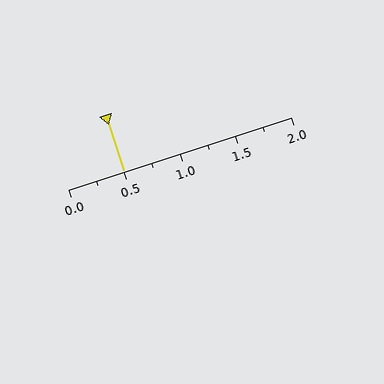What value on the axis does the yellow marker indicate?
The marker indicates approximately 0.5.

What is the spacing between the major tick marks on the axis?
The major ticks are spaced 0.5 apart.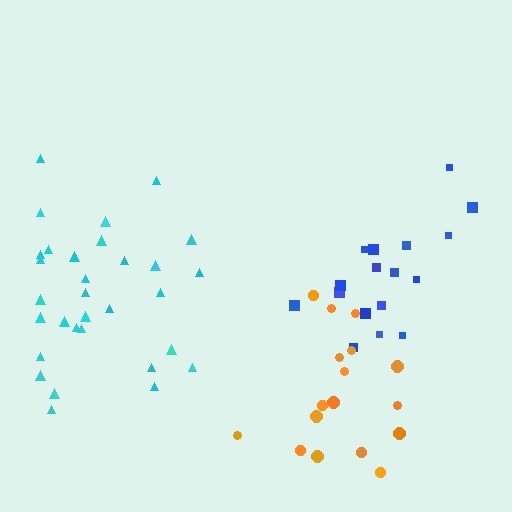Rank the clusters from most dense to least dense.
cyan, blue, orange.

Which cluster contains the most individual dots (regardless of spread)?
Cyan (32).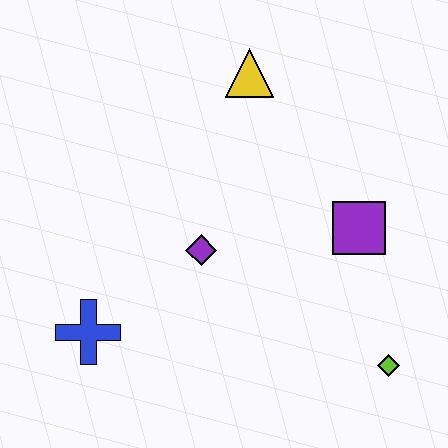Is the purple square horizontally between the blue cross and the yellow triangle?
No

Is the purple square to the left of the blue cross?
No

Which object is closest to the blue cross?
The purple diamond is closest to the blue cross.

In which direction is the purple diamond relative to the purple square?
The purple diamond is to the left of the purple square.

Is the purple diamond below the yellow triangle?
Yes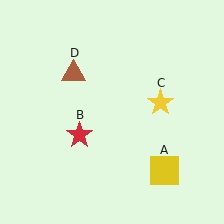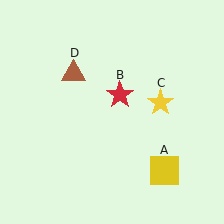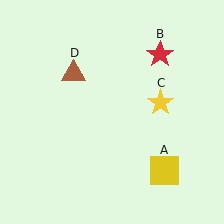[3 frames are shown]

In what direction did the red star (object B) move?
The red star (object B) moved up and to the right.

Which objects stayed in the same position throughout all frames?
Yellow square (object A) and yellow star (object C) and brown triangle (object D) remained stationary.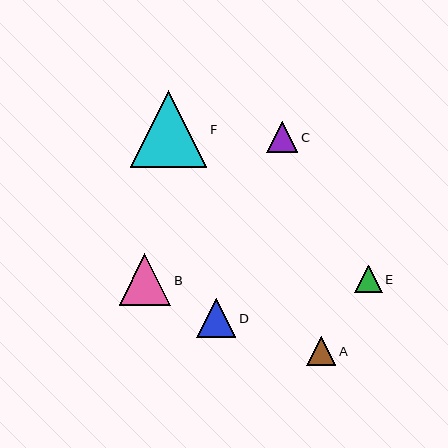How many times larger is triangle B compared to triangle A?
Triangle B is approximately 1.8 times the size of triangle A.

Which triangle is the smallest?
Triangle E is the smallest with a size of approximately 27 pixels.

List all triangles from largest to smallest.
From largest to smallest: F, B, D, C, A, E.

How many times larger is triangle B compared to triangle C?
Triangle B is approximately 1.7 times the size of triangle C.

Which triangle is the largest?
Triangle F is the largest with a size of approximately 77 pixels.